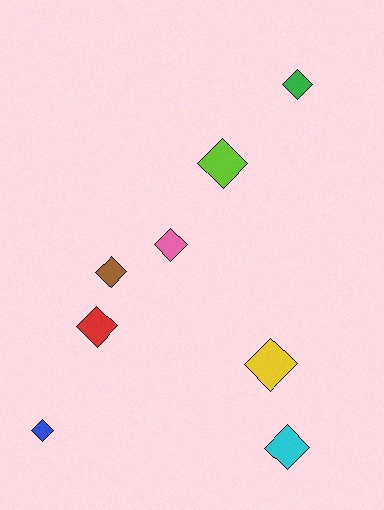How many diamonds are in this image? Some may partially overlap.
There are 8 diamonds.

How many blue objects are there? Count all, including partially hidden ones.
There is 1 blue object.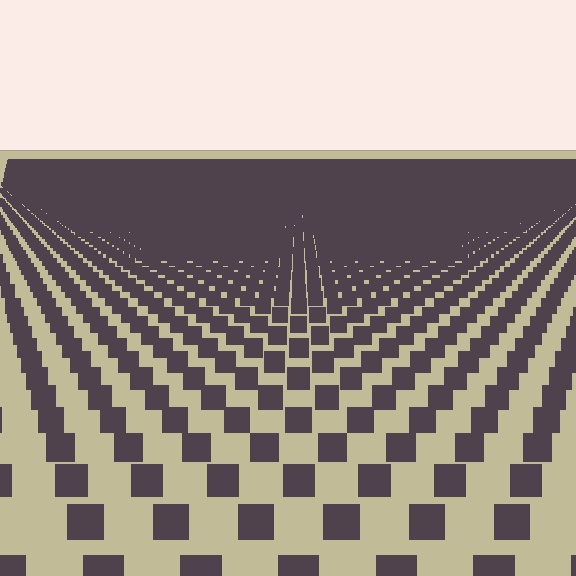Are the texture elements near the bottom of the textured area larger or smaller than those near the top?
Larger. Near the bottom, elements are closer to the viewer and appear at a bigger on-screen size.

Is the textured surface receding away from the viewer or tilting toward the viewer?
The surface is receding away from the viewer. Texture elements get smaller and denser toward the top.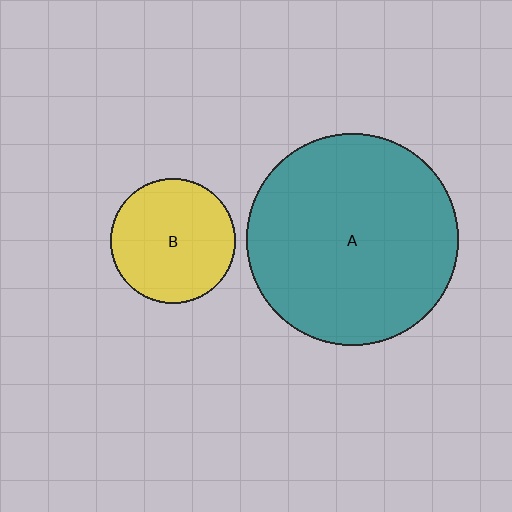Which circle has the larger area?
Circle A (teal).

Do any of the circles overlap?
No, none of the circles overlap.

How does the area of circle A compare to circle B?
Approximately 2.8 times.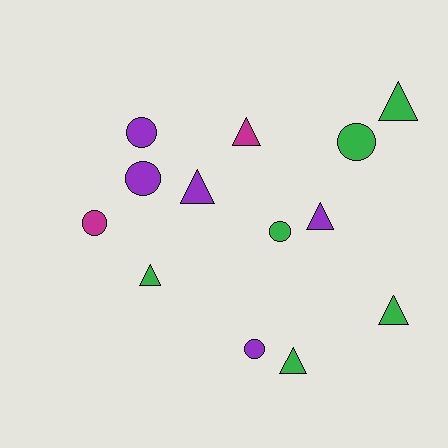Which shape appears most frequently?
Triangle, with 7 objects.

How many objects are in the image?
There are 13 objects.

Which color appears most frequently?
Green, with 6 objects.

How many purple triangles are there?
There are 2 purple triangles.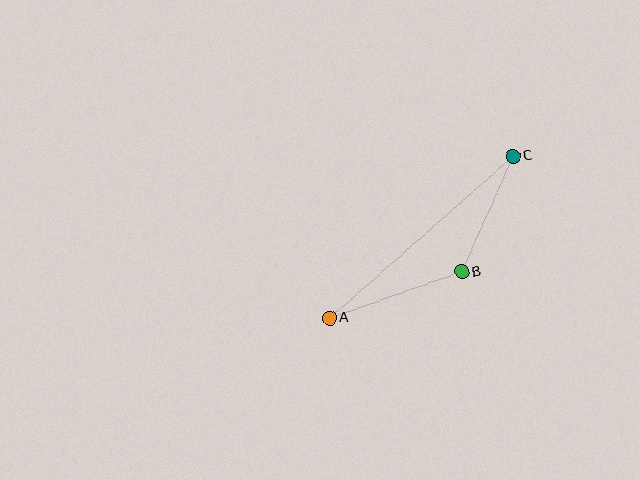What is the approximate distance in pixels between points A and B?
The distance between A and B is approximately 140 pixels.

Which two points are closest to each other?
Points B and C are closest to each other.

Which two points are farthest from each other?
Points A and C are farthest from each other.